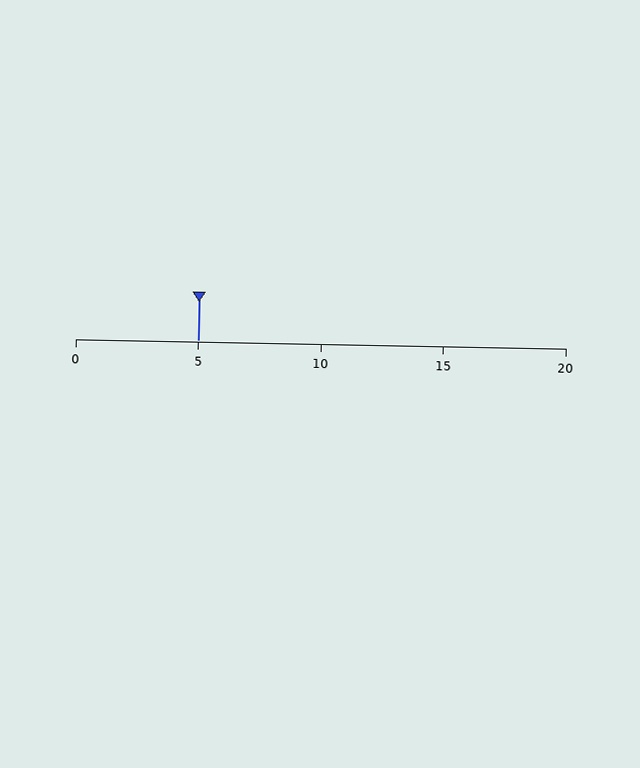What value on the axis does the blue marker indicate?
The marker indicates approximately 5.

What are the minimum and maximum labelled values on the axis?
The axis runs from 0 to 20.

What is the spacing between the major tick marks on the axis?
The major ticks are spaced 5 apart.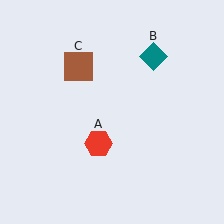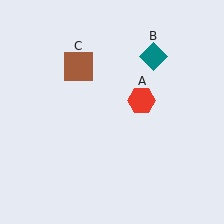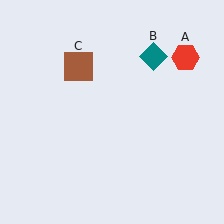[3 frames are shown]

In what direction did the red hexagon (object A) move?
The red hexagon (object A) moved up and to the right.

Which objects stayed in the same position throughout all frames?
Teal diamond (object B) and brown square (object C) remained stationary.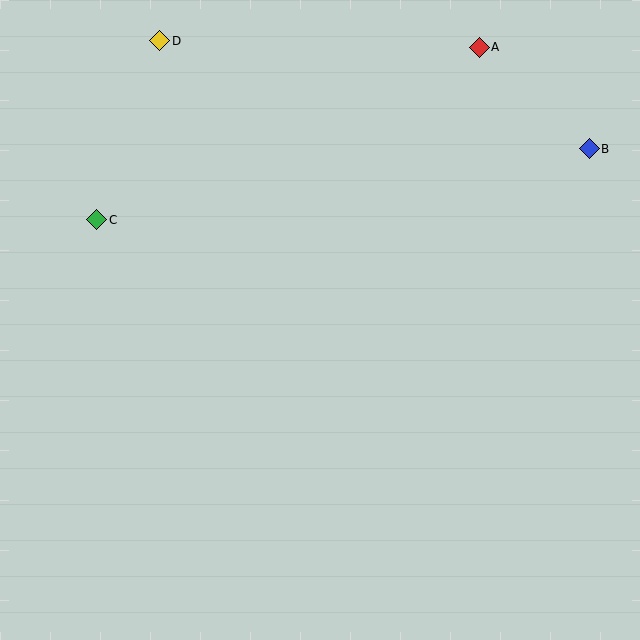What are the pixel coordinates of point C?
Point C is at (97, 220).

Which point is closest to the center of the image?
Point C at (97, 220) is closest to the center.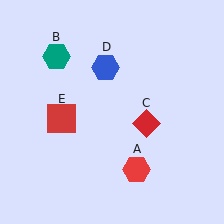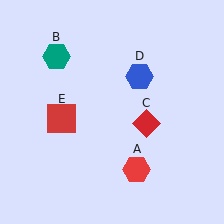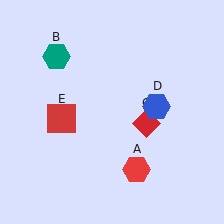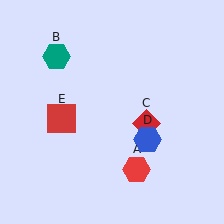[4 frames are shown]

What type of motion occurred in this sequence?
The blue hexagon (object D) rotated clockwise around the center of the scene.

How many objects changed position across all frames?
1 object changed position: blue hexagon (object D).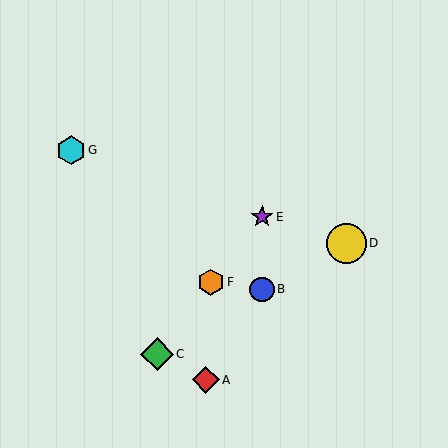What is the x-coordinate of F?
Object F is at x≈211.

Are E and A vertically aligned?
No, E is at x≈262 and A is at x≈206.